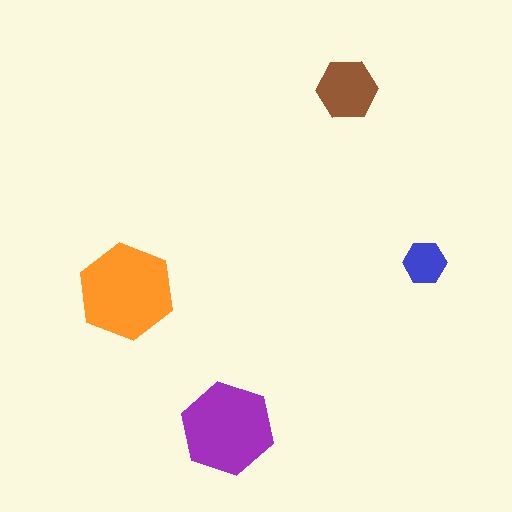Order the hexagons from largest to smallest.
the orange one, the purple one, the brown one, the blue one.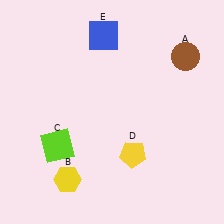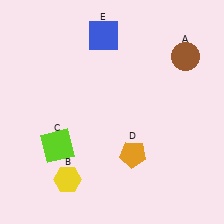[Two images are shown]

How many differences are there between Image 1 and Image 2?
There is 1 difference between the two images.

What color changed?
The pentagon (D) changed from yellow in Image 1 to orange in Image 2.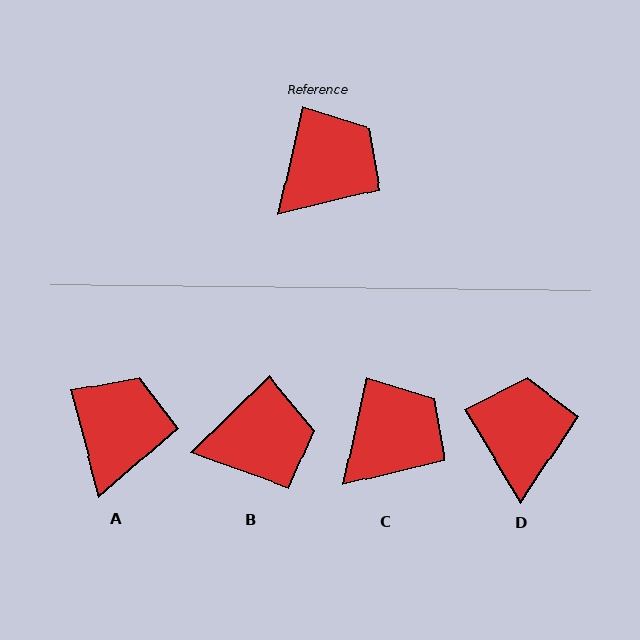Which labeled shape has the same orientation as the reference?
C.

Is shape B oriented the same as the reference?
No, it is off by about 33 degrees.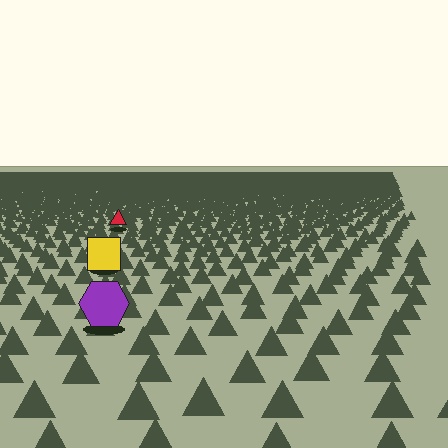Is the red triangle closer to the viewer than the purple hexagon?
No. The purple hexagon is closer — you can tell from the texture gradient: the ground texture is coarser near it.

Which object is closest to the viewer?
The purple hexagon is closest. The texture marks near it are larger and more spread out.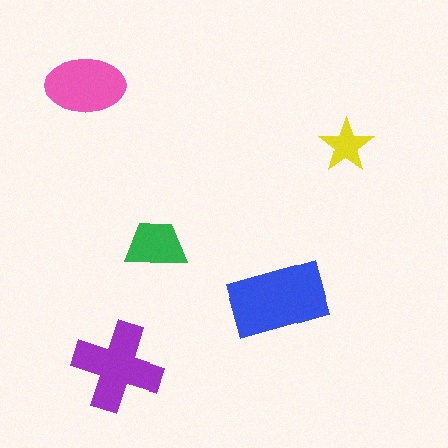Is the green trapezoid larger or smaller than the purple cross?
Smaller.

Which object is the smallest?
The yellow star.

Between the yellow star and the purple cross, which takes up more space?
The purple cross.